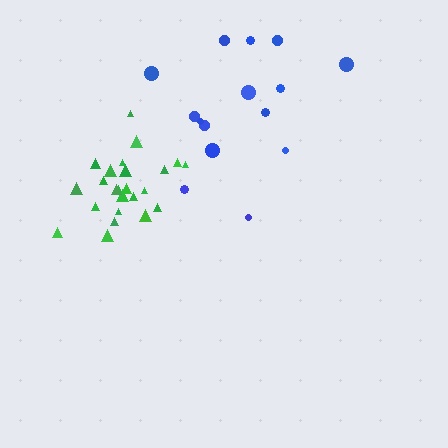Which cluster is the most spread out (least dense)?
Blue.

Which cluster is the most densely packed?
Green.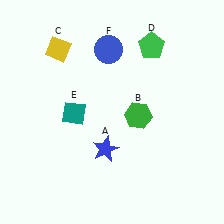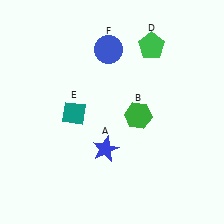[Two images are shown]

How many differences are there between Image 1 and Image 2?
There is 1 difference between the two images.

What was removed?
The yellow diamond (C) was removed in Image 2.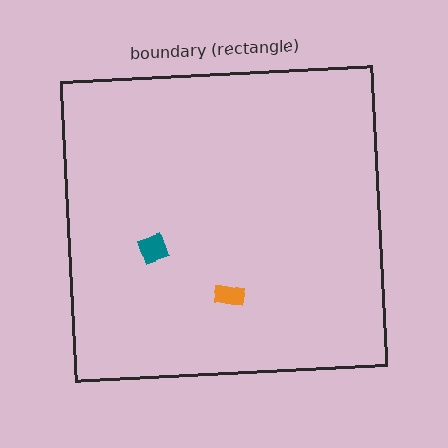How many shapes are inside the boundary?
2 inside, 0 outside.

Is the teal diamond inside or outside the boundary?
Inside.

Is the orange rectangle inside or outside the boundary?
Inside.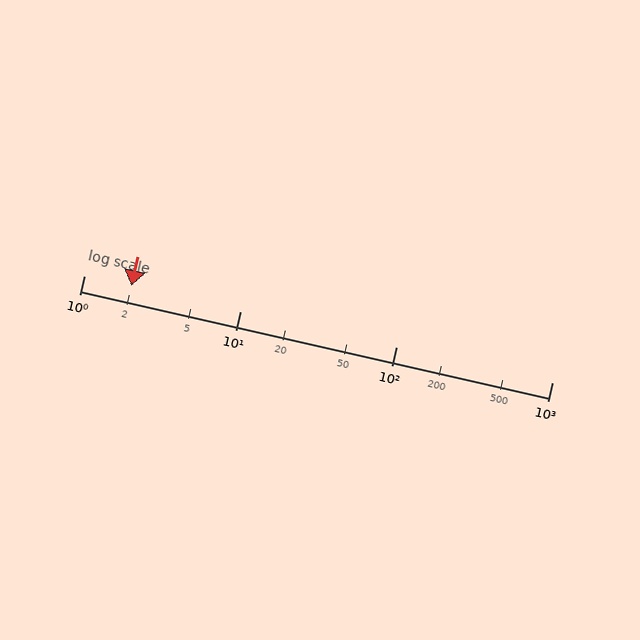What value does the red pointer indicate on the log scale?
The pointer indicates approximately 2.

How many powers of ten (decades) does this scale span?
The scale spans 3 decades, from 1 to 1000.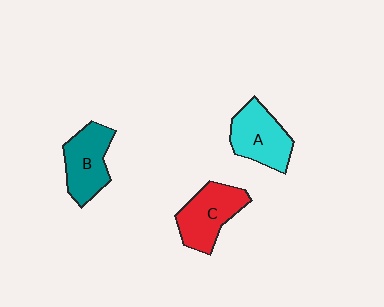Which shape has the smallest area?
Shape B (teal).